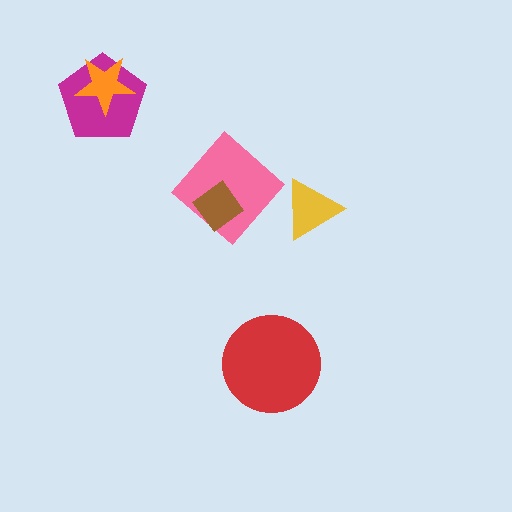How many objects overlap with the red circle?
0 objects overlap with the red circle.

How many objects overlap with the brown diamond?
1 object overlaps with the brown diamond.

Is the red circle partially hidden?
No, no other shape covers it.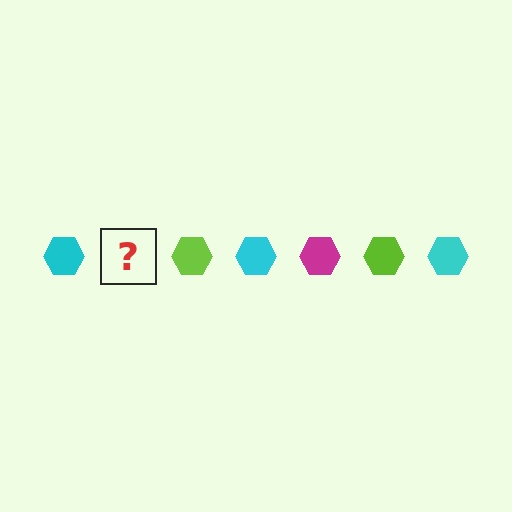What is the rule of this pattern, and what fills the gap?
The rule is that the pattern cycles through cyan, magenta, lime hexagons. The gap should be filled with a magenta hexagon.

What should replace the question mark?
The question mark should be replaced with a magenta hexagon.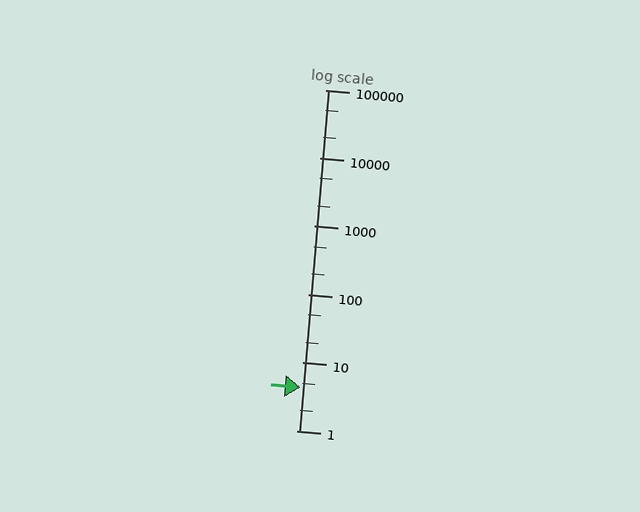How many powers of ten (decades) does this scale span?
The scale spans 5 decades, from 1 to 100000.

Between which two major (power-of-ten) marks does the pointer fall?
The pointer is between 1 and 10.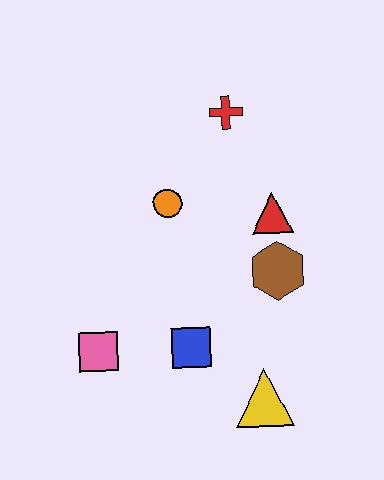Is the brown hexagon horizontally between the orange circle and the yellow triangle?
No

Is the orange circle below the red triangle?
No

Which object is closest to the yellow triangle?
The blue square is closest to the yellow triangle.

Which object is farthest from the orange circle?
The yellow triangle is farthest from the orange circle.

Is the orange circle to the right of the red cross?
No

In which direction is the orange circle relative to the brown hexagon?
The orange circle is to the left of the brown hexagon.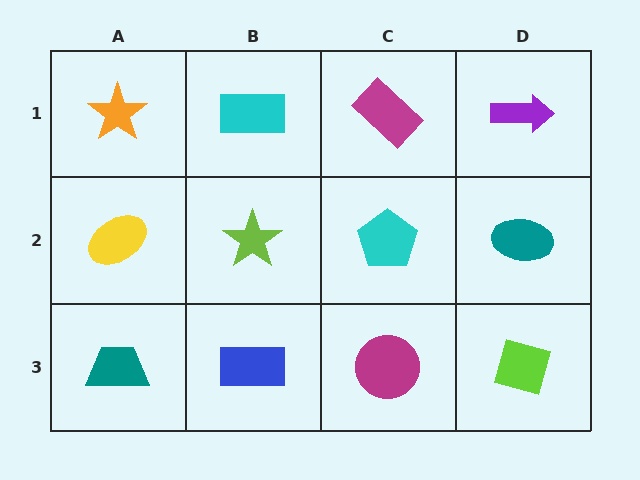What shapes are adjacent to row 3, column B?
A lime star (row 2, column B), a teal trapezoid (row 3, column A), a magenta circle (row 3, column C).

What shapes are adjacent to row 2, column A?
An orange star (row 1, column A), a teal trapezoid (row 3, column A), a lime star (row 2, column B).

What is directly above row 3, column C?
A cyan pentagon.